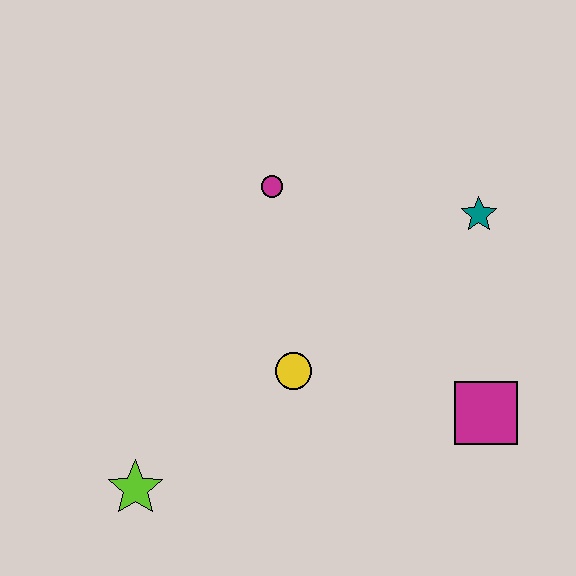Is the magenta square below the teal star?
Yes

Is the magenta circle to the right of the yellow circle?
No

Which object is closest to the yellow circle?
The magenta circle is closest to the yellow circle.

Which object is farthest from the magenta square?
The lime star is farthest from the magenta square.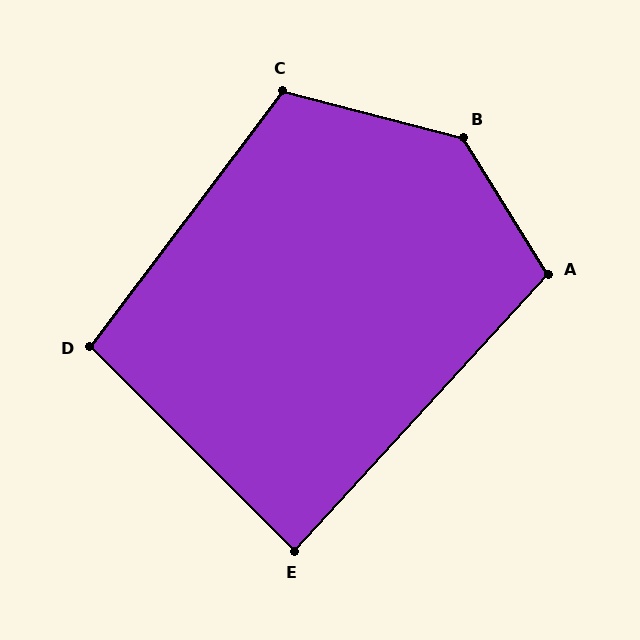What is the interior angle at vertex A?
Approximately 106 degrees (obtuse).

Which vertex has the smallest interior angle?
E, at approximately 88 degrees.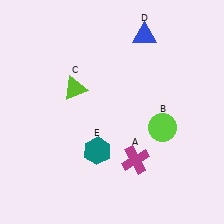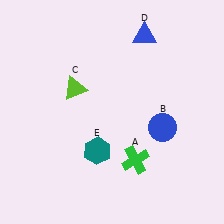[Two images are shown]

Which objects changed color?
A changed from magenta to green. B changed from lime to blue.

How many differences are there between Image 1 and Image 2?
There are 2 differences between the two images.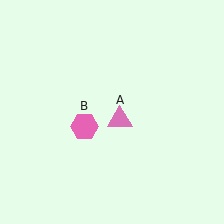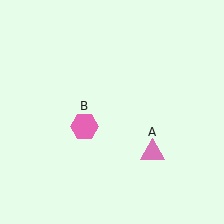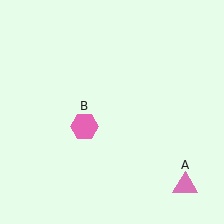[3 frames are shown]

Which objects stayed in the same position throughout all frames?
Pink hexagon (object B) remained stationary.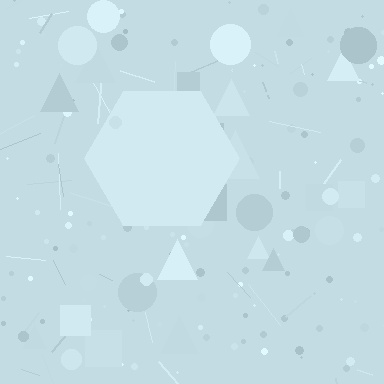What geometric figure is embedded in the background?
A hexagon is embedded in the background.